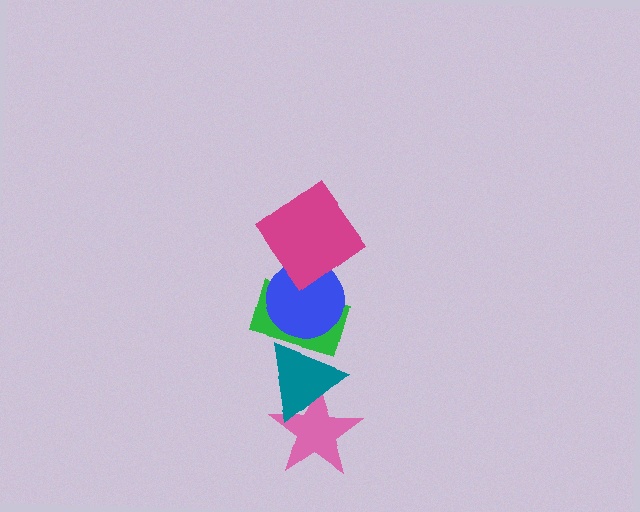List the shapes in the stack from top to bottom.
From top to bottom: the magenta diamond, the blue circle, the green rectangle, the teal triangle, the pink star.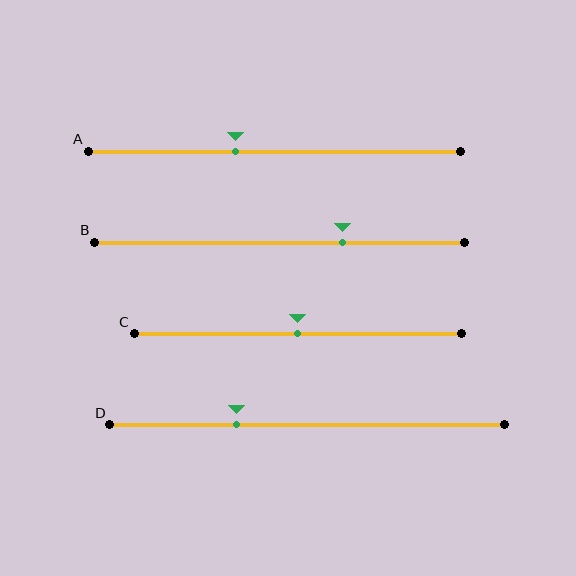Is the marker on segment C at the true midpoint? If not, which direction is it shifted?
Yes, the marker on segment C is at the true midpoint.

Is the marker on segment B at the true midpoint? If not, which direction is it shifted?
No, the marker on segment B is shifted to the right by about 17% of the segment length.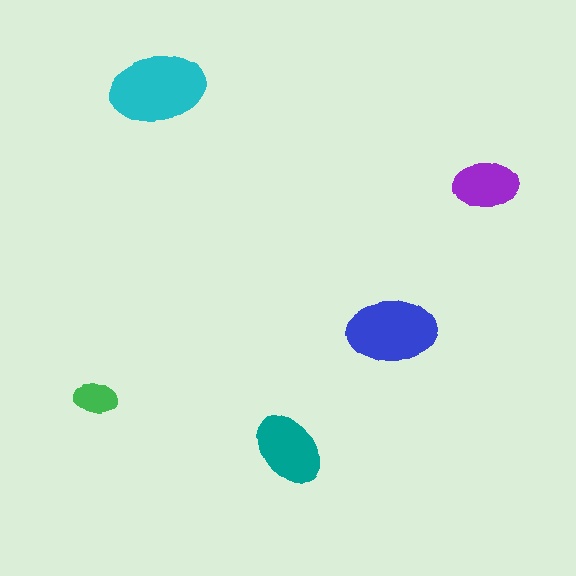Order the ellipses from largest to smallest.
the cyan one, the blue one, the teal one, the purple one, the green one.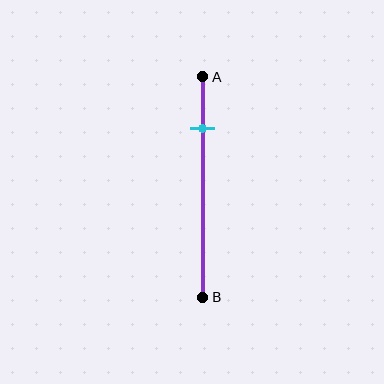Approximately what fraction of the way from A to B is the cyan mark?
The cyan mark is approximately 25% of the way from A to B.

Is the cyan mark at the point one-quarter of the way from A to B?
Yes, the mark is approximately at the one-quarter point.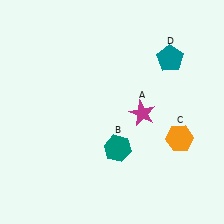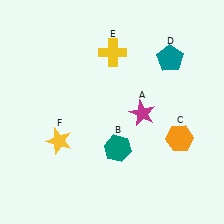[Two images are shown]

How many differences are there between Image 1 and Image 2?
There are 2 differences between the two images.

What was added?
A yellow cross (E), a yellow star (F) were added in Image 2.